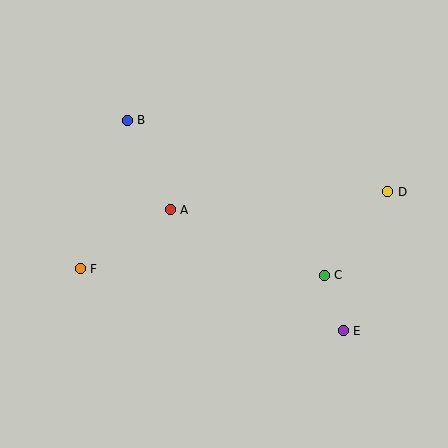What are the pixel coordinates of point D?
Point D is at (388, 192).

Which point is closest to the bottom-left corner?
Point F is closest to the bottom-left corner.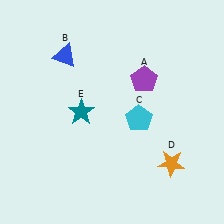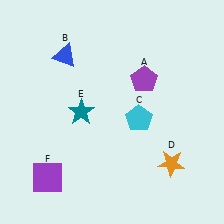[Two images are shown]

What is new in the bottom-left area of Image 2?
A purple square (F) was added in the bottom-left area of Image 2.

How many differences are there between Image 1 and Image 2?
There is 1 difference between the two images.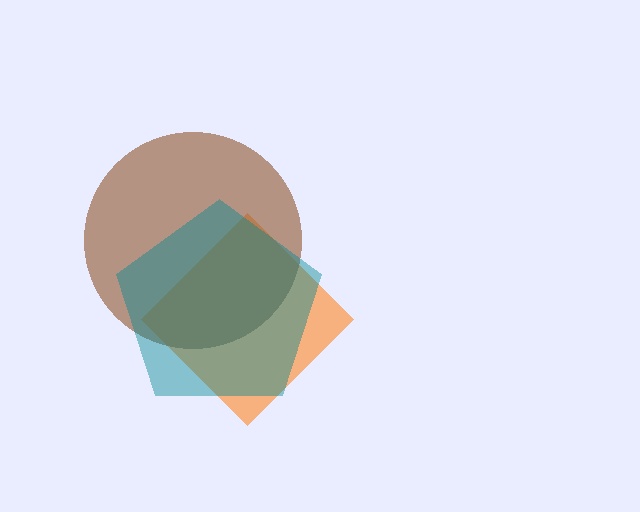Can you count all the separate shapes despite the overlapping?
Yes, there are 3 separate shapes.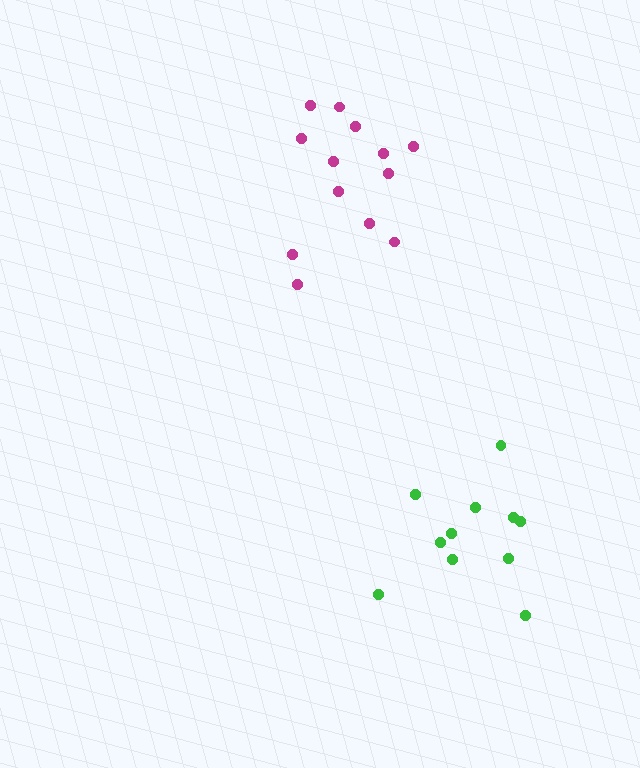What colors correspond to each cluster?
The clusters are colored: green, magenta.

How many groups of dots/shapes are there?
There are 2 groups.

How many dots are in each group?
Group 1: 11 dots, Group 2: 13 dots (24 total).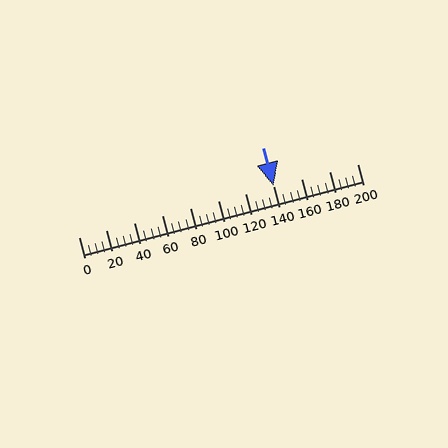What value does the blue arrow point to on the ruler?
The blue arrow points to approximately 140.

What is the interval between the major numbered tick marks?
The major tick marks are spaced 20 units apart.